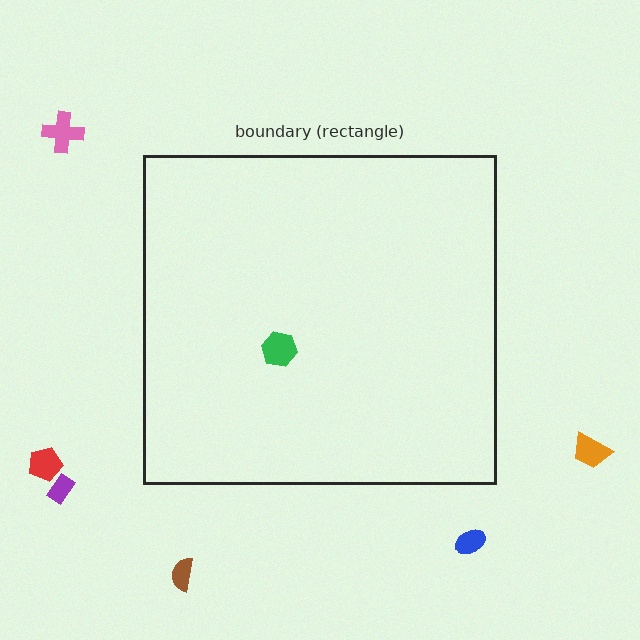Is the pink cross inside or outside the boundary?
Outside.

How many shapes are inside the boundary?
1 inside, 6 outside.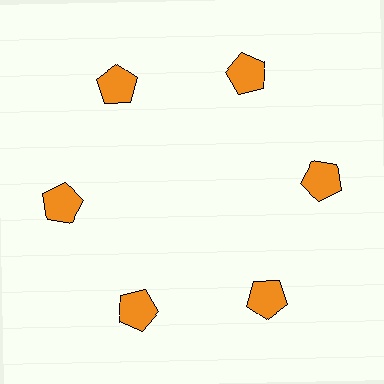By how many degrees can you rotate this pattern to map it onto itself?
The pattern maps onto itself every 60 degrees of rotation.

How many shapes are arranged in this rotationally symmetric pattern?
There are 6 shapes, arranged in 6 groups of 1.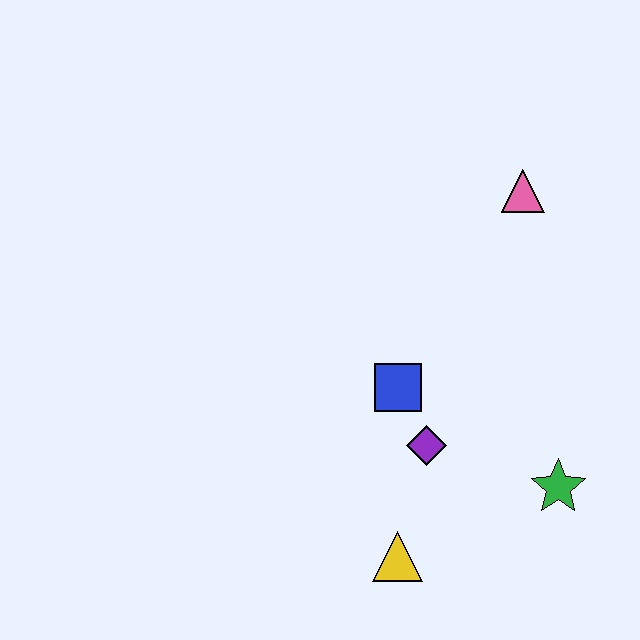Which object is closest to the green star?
The purple diamond is closest to the green star.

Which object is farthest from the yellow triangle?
The pink triangle is farthest from the yellow triangle.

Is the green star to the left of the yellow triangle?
No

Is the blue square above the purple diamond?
Yes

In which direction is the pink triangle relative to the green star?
The pink triangle is above the green star.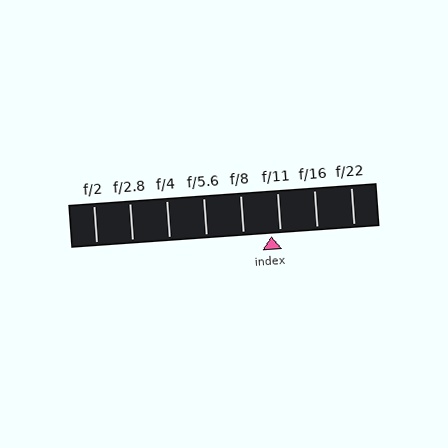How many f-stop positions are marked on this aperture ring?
There are 8 f-stop positions marked.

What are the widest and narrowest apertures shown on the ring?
The widest aperture shown is f/2 and the narrowest is f/22.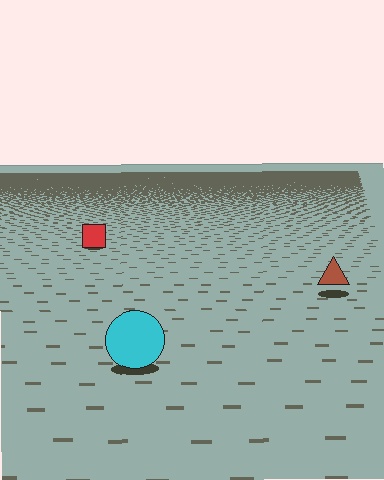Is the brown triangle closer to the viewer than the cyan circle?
No. The cyan circle is closer — you can tell from the texture gradient: the ground texture is coarser near it.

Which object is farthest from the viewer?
The red square is farthest from the viewer. It appears smaller and the ground texture around it is denser.